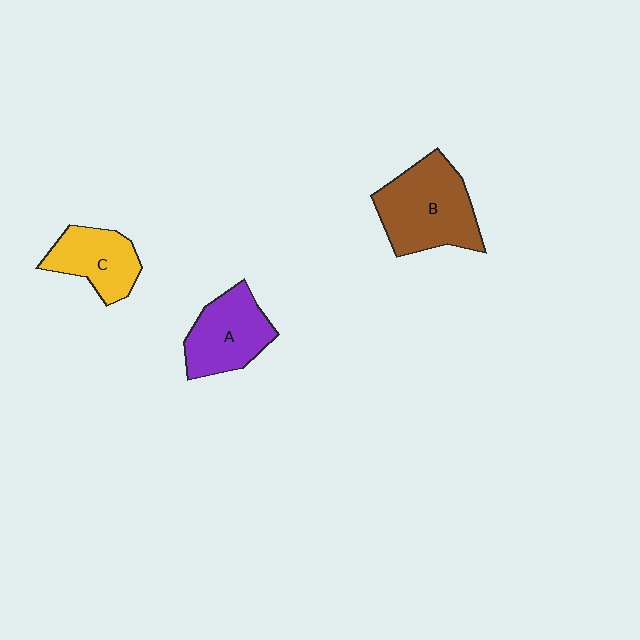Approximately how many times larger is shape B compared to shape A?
Approximately 1.3 times.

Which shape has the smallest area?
Shape C (yellow).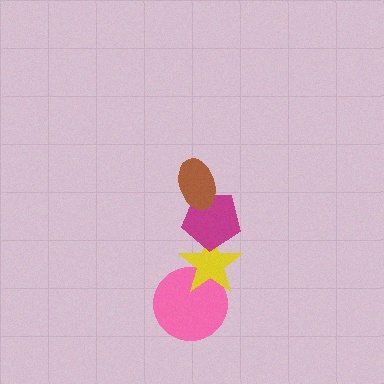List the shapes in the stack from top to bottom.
From top to bottom: the brown ellipse, the magenta pentagon, the yellow star, the pink circle.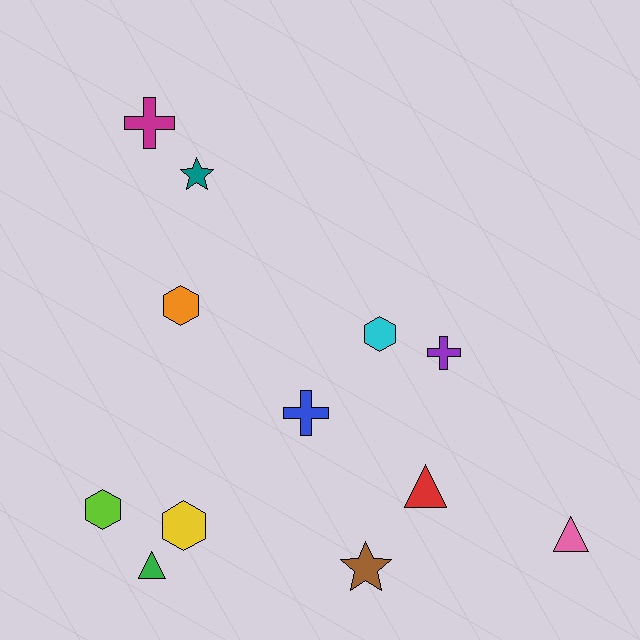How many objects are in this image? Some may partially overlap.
There are 12 objects.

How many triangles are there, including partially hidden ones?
There are 3 triangles.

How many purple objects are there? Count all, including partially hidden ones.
There is 1 purple object.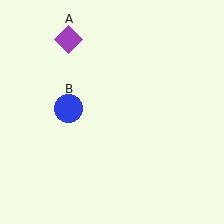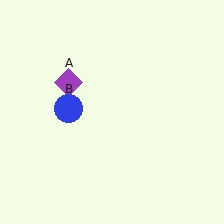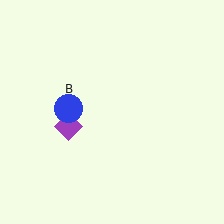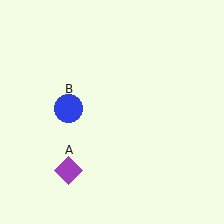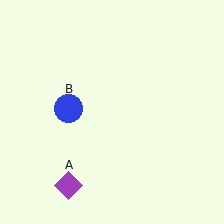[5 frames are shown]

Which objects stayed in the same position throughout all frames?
Blue circle (object B) remained stationary.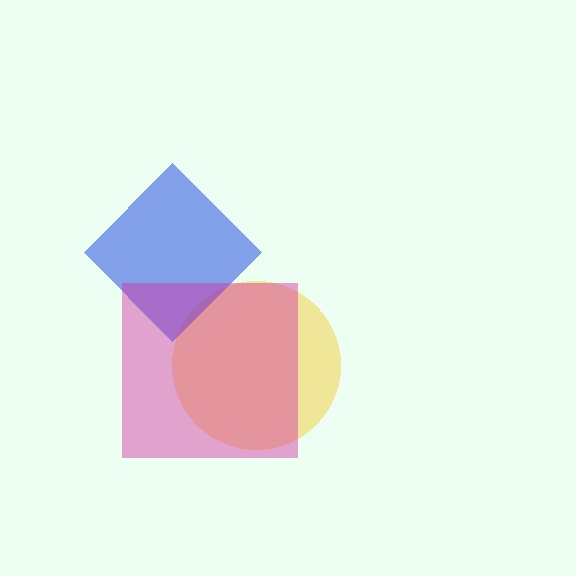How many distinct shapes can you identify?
There are 3 distinct shapes: a yellow circle, a blue diamond, a magenta square.